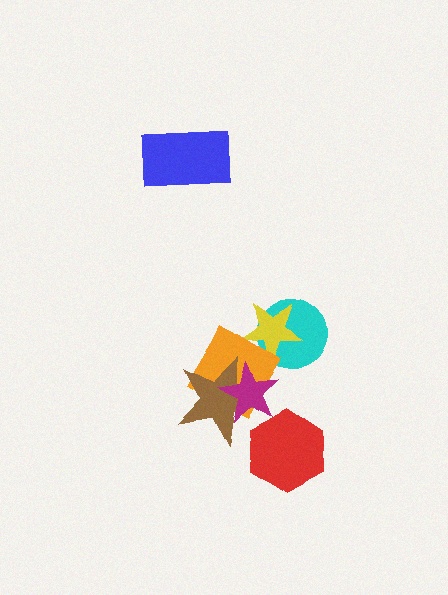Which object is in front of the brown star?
The magenta star is in front of the brown star.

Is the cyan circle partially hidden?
Yes, it is partially covered by another shape.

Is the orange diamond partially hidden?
Yes, it is partially covered by another shape.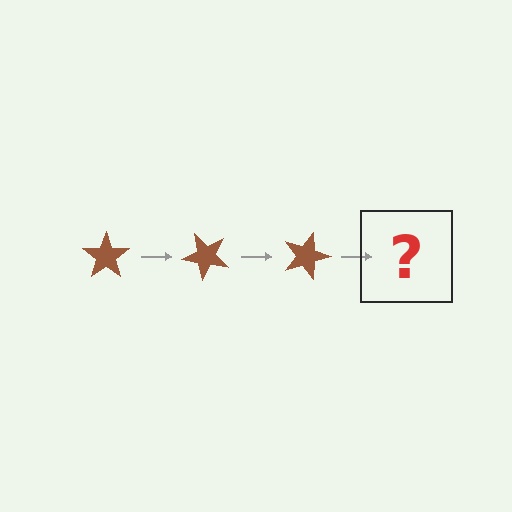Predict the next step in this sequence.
The next step is a brown star rotated 135 degrees.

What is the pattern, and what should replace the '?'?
The pattern is that the star rotates 45 degrees each step. The '?' should be a brown star rotated 135 degrees.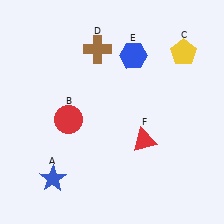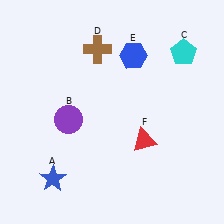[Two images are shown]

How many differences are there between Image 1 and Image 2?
There are 2 differences between the two images.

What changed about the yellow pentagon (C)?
In Image 1, C is yellow. In Image 2, it changed to cyan.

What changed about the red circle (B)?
In Image 1, B is red. In Image 2, it changed to purple.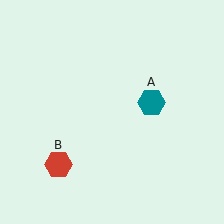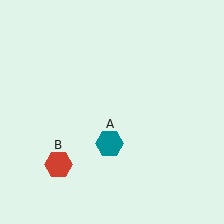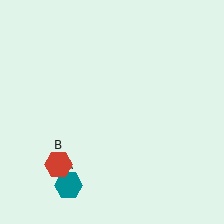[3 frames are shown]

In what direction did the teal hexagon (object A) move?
The teal hexagon (object A) moved down and to the left.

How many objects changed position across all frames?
1 object changed position: teal hexagon (object A).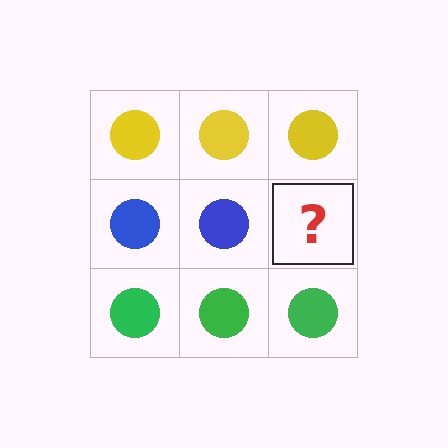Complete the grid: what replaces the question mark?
The question mark should be replaced with a blue circle.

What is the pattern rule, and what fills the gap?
The rule is that each row has a consistent color. The gap should be filled with a blue circle.